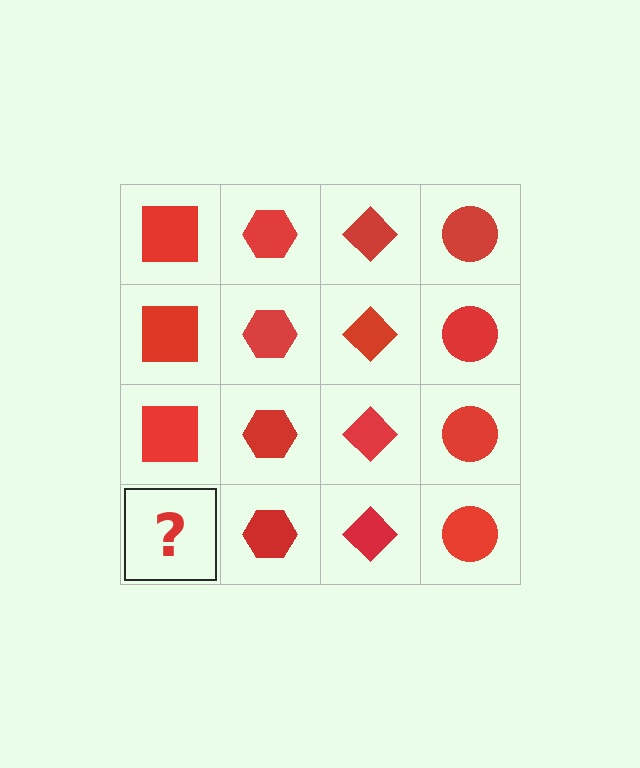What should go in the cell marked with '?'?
The missing cell should contain a red square.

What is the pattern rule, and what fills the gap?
The rule is that each column has a consistent shape. The gap should be filled with a red square.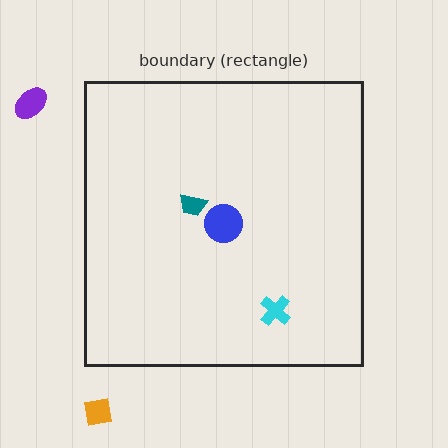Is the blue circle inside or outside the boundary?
Inside.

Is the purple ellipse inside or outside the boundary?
Outside.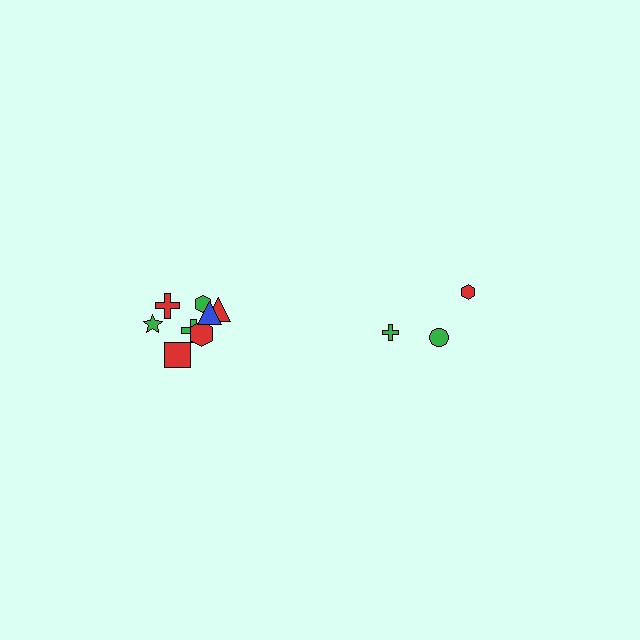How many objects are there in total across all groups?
There are 11 objects.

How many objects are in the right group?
There are 3 objects.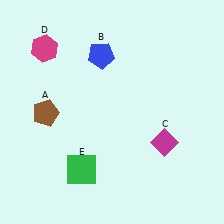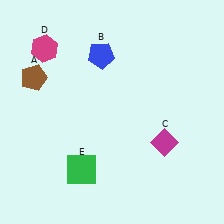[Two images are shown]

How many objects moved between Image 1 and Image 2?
1 object moved between the two images.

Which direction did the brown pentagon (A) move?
The brown pentagon (A) moved up.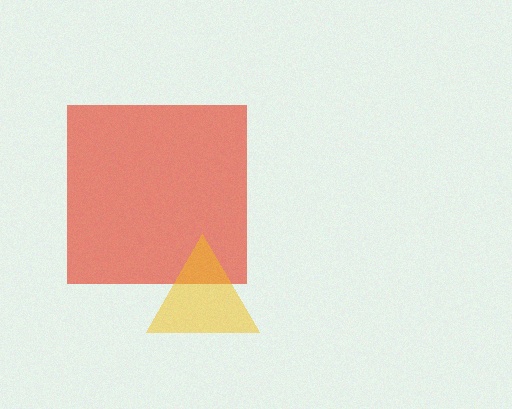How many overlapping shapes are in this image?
There are 2 overlapping shapes in the image.